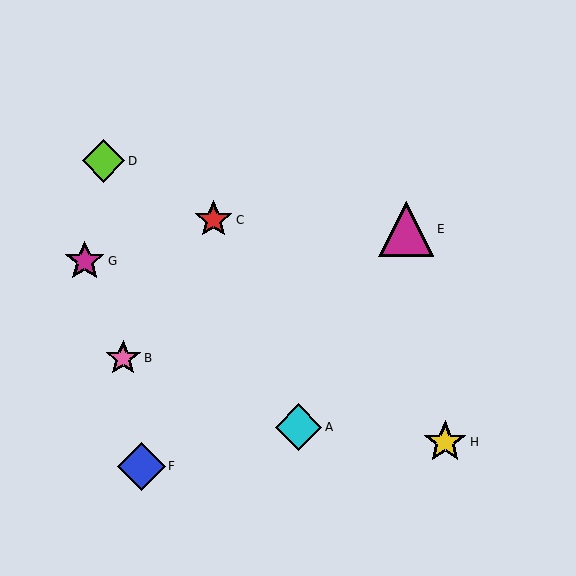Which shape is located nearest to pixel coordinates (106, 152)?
The lime diamond (labeled D) at (103, 161) is nearest to that location.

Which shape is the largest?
The magenta triangle (labeled E) is the largest.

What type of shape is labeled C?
Shape C is a red star.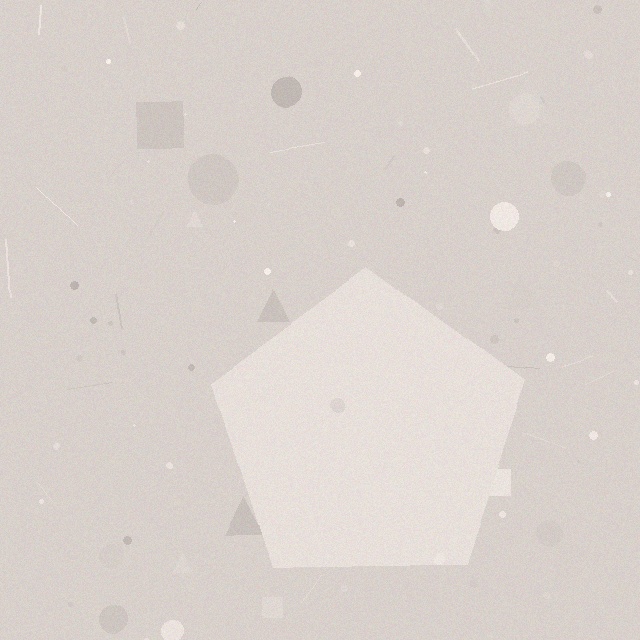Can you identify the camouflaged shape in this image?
The camouflaged shape is a pentagon.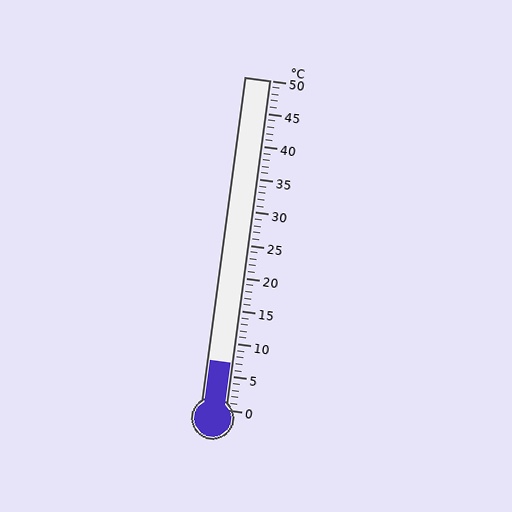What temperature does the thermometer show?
The thermometer shows approximately 7°C.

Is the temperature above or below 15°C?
The temperature is below 15°C.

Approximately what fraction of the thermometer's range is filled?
The thermometer is filled to approximately 15% of its range.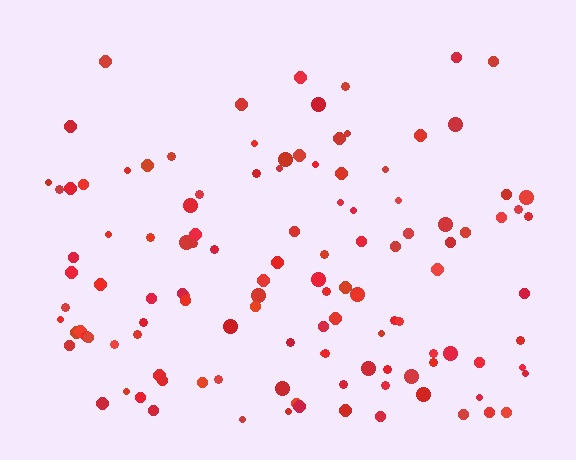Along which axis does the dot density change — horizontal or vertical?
Vertical.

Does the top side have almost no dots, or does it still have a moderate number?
Still a moderate number, just noticeably fewer than the bottom.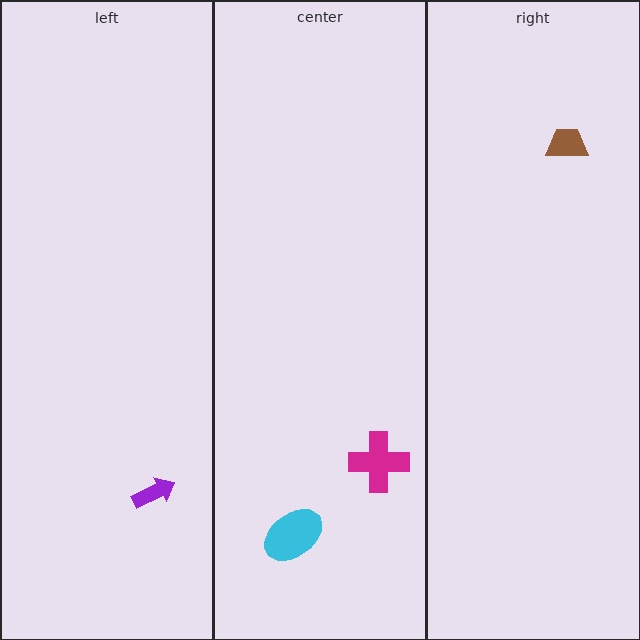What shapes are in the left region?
The purple arrow.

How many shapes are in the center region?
2.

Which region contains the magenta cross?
The center region.